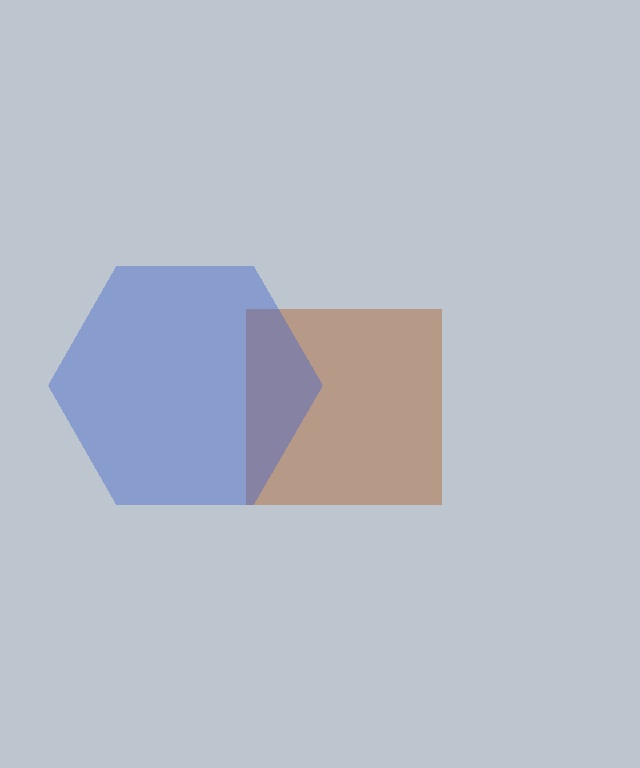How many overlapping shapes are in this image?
There are 2 overlapping shapes in the image.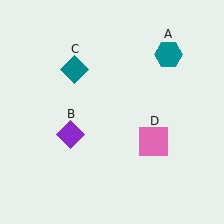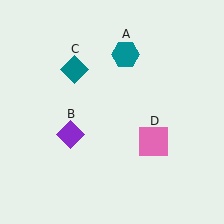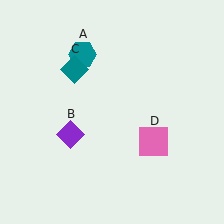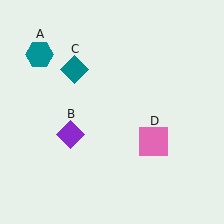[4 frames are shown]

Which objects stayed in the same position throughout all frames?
Purple diamond (object B) and teal diamond (object C) and pink square (object D) remained stationary.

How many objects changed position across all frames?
1 object changed position: teal hexagon (object A).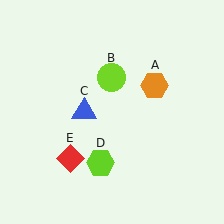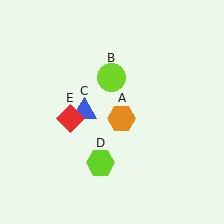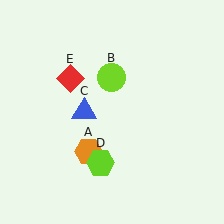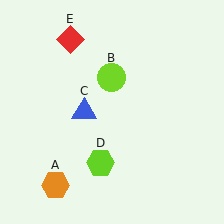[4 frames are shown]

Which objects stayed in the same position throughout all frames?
Lime circle (object B) and blue triangle (object C) and lime hexagon (object D) remained stationary.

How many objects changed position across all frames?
2 objects changed position: orange hexagon (object A), red diamond (object E).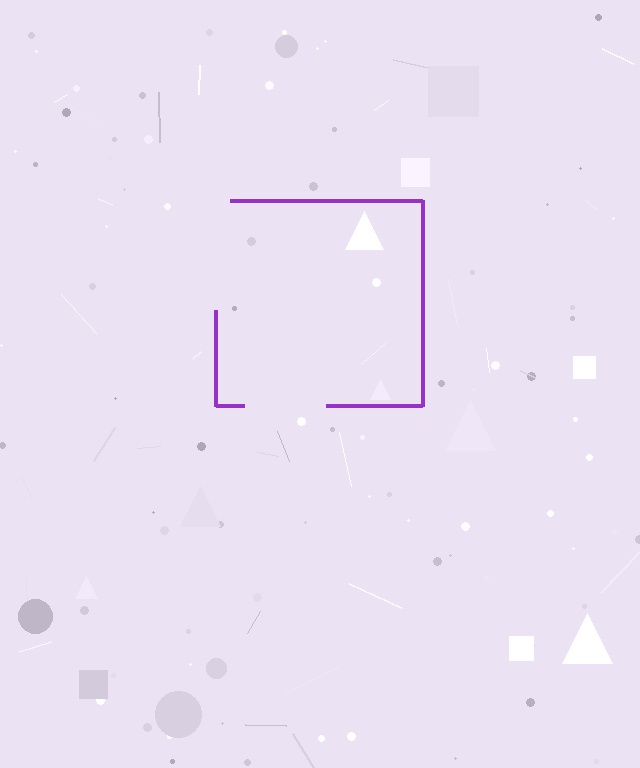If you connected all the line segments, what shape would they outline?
They would outline a square.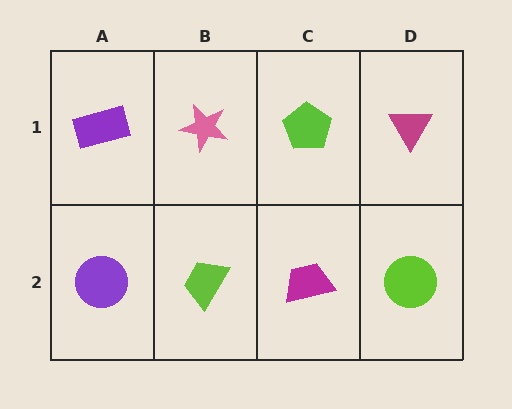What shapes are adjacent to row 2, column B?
A pink star (row 1, column B), a purple circle (row 2, column A), a magenta trapezoid (row 2, column C).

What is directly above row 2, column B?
A pink star.